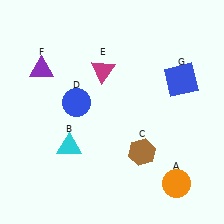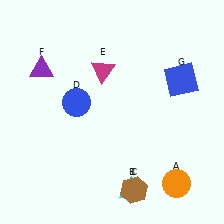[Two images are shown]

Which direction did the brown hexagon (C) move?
The brown hexagon (C) moved down.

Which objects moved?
The objects that moved are: the cyan triangle (B), the brown hexagon (C).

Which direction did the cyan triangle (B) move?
The cyan triangle (B) moved right.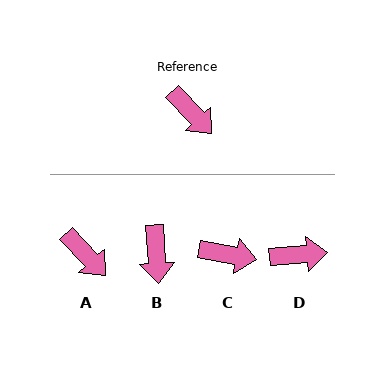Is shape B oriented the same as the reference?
No, it is off by about 39 degrees.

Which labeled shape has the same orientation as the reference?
A.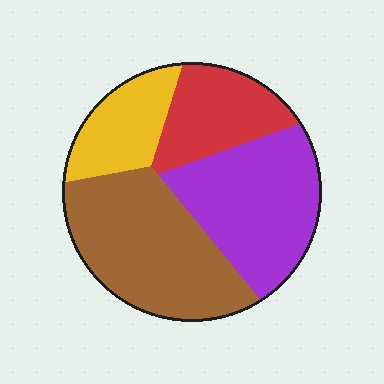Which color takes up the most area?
Brown, at roughly 35%.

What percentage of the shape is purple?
Purple covers around 30% of the shape.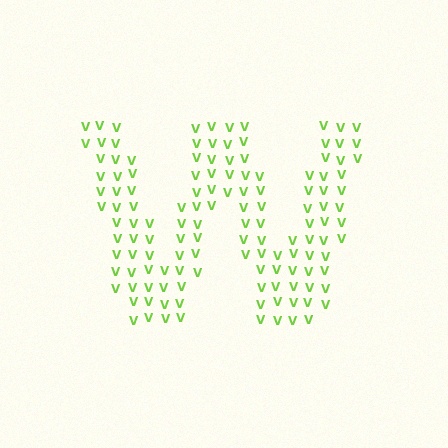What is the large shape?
The large shape is the letter W.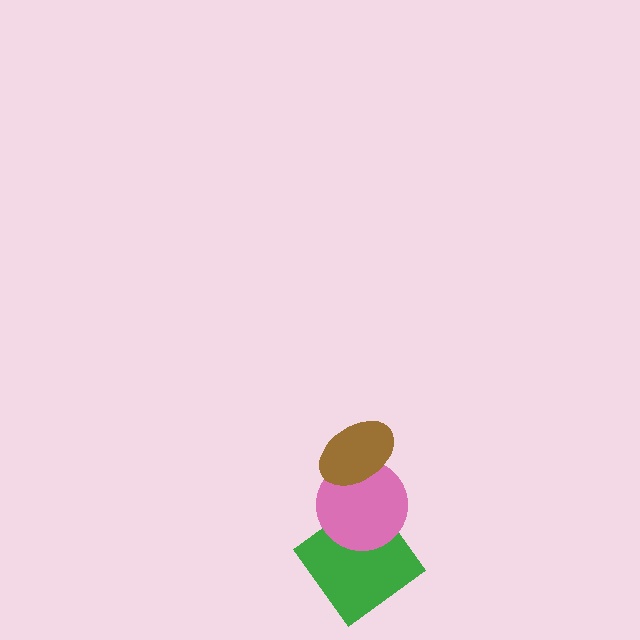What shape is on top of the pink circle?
The brown ellipse is on top of the pink circle.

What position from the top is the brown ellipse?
The brown ellipse is 1st from the top.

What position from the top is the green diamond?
The green diamond is 3rd from the top.